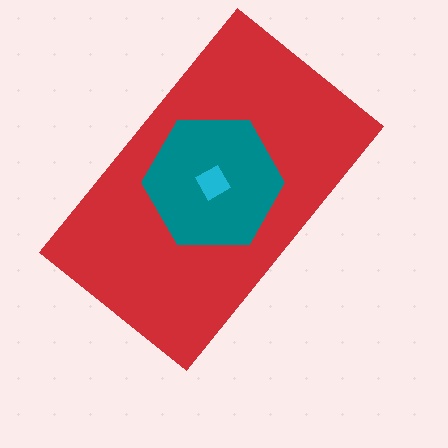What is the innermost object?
The cyan diamond.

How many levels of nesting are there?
3.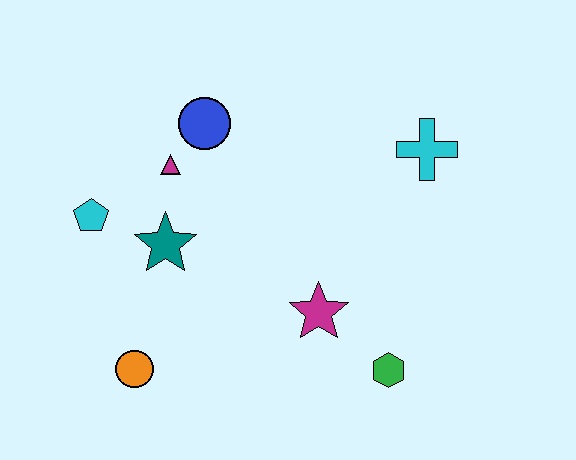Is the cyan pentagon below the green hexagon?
No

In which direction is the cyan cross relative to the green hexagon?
The cyan cross is above the green hexagon.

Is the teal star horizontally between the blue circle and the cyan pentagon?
Yes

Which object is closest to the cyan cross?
The magenta star is closest to the cyan cross.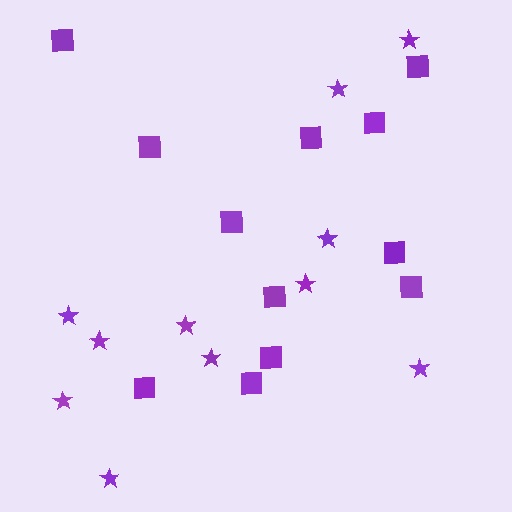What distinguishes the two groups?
There are 2 groups: one group of squares (12) and one group of stars (11).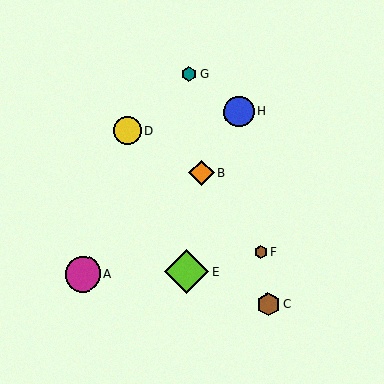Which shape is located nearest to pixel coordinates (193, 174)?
The orange diamond (labeled B) at (201, 173) is nearest to that location.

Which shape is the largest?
The lime diamond (labeled E) is the largest.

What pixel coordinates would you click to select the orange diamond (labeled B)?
Click at (201, 173) to select the orange diamond B.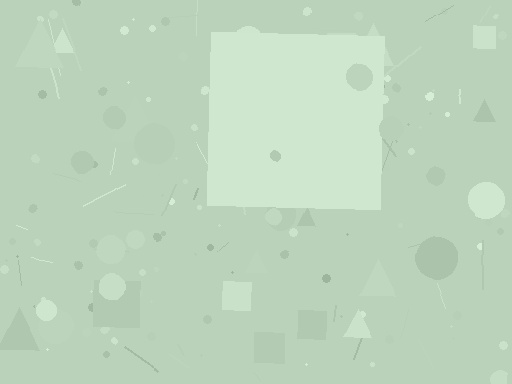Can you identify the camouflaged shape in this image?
The camouflaged shape is a square.